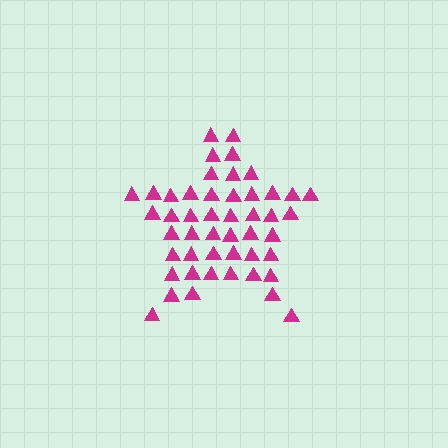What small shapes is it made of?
It is made of small triangles.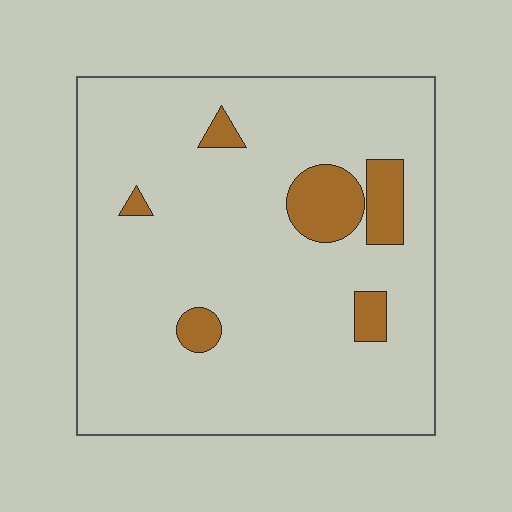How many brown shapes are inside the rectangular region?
6.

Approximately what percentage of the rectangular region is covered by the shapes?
Approximately 10%.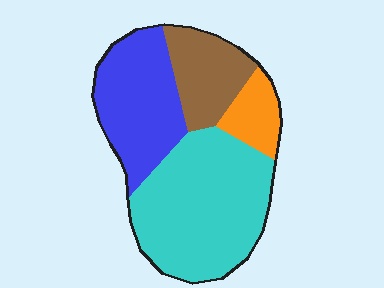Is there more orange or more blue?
Blue.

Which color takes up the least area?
Orange, at roughly 10%.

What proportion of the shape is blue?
Blue covers about 30% of the shape.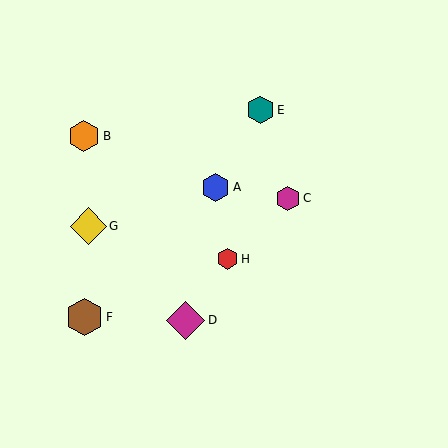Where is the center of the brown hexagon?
The center of the brown hexagon is at (84, 317).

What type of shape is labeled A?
Shape A is a blue hexagon.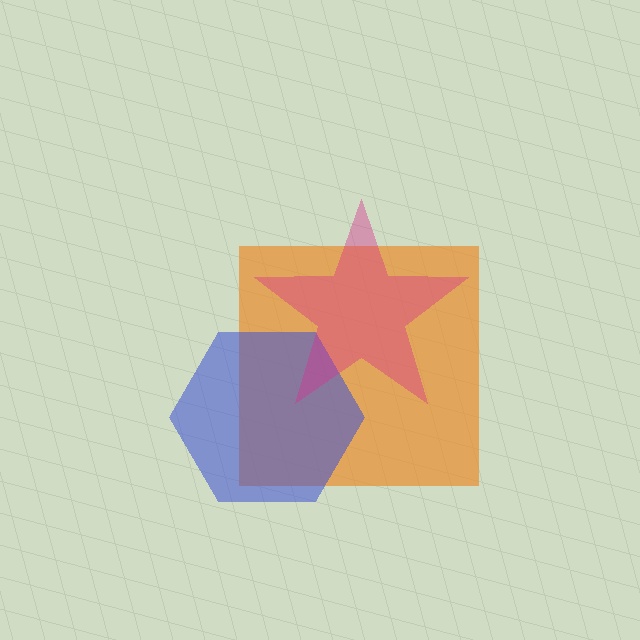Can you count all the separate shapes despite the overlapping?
Yes, there are 3 separate shapes.